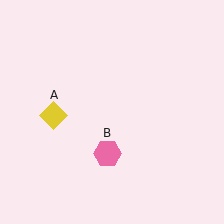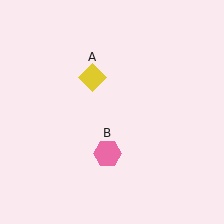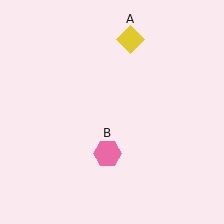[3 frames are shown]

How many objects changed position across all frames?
1 object changed position: yellow diamond (object A).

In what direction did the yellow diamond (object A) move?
The yellow diamond (object A) moved up and to the right.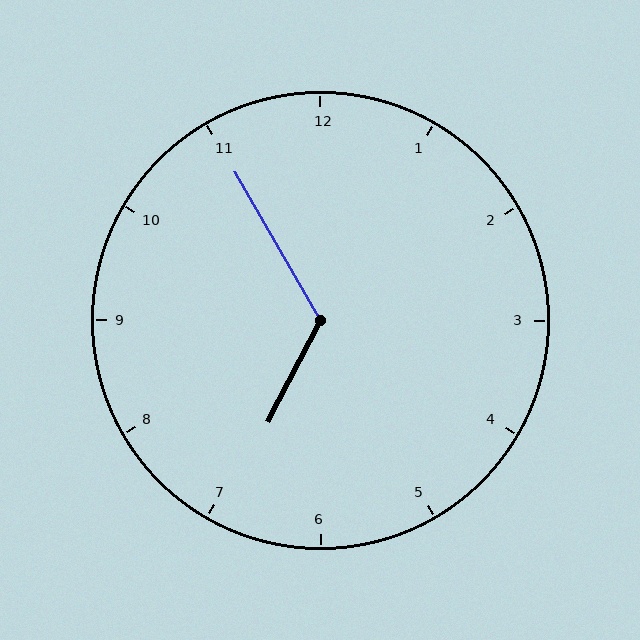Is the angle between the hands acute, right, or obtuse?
It is obtuse.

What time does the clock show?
6:55.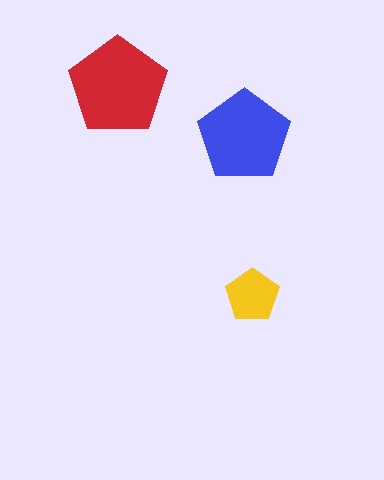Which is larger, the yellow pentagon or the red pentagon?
The red one.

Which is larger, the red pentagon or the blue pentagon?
The red one.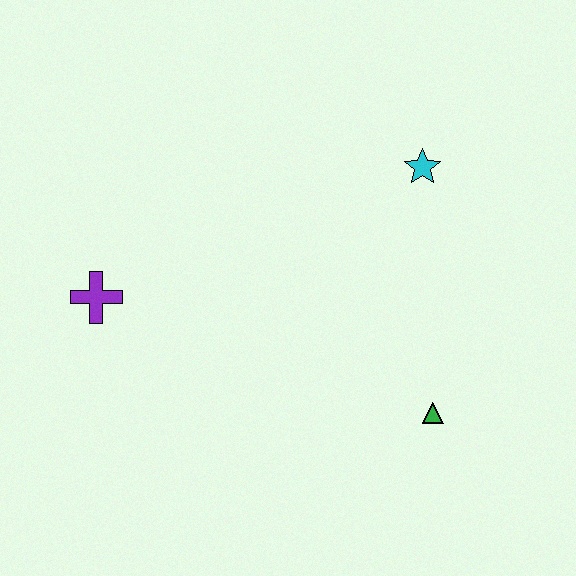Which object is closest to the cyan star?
The green triangle is closest to the cyan star.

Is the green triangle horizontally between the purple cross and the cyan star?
No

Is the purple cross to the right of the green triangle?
No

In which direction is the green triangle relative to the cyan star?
The green triangle is below the cyan star.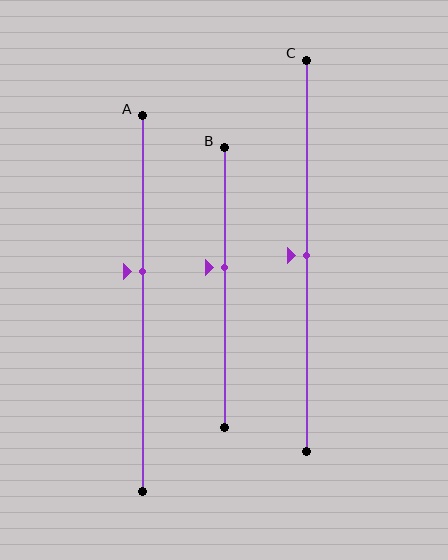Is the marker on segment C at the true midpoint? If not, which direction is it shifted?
Yes, the marker on segment C is at the true midpoint.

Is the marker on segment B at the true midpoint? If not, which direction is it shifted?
No, the marker on segment B is shifted upward by about 7% of the segment length.